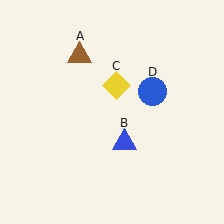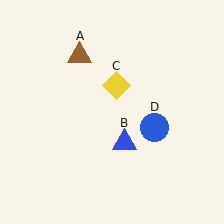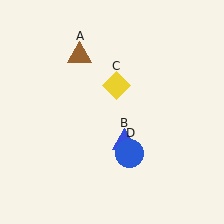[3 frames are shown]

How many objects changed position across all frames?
1 object changed position: blue circle (object D).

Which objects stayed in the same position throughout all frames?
Brown triangle (object A) and blue triangle (object B) and yellow diamond (object C) remained stationary.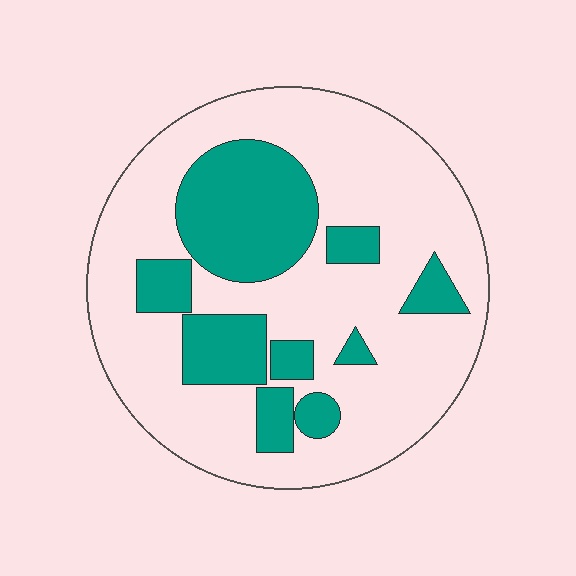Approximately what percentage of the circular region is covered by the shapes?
Approximately 30%.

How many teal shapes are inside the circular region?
9.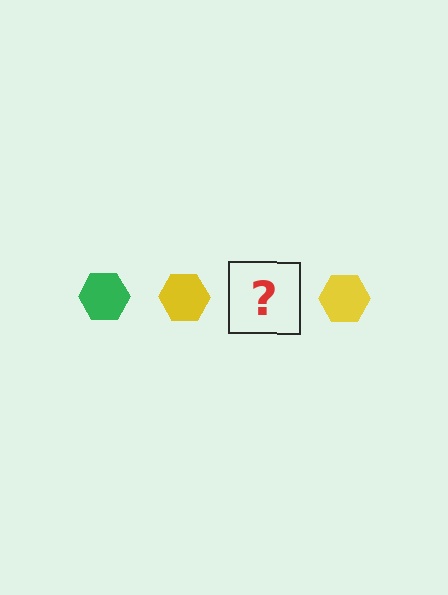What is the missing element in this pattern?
The missing element is a green hexagon.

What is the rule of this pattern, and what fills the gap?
The rule is that the pattern cycles through green, yellow hexagons. The gap should be filled with a green hexagon.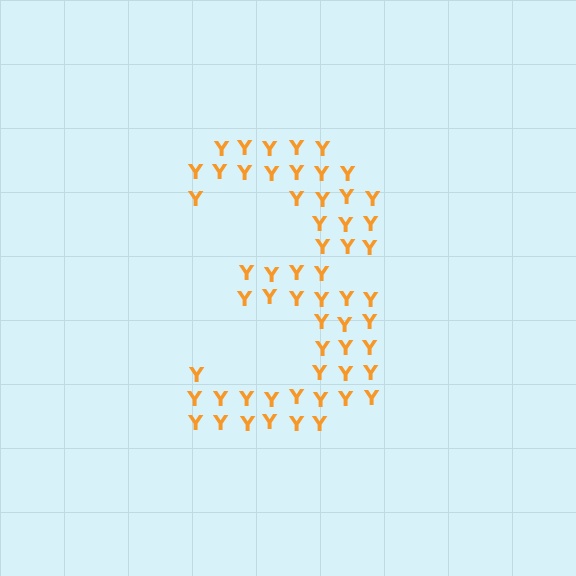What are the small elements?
The small elements are letter Y's.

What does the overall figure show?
The overall figure shows the digit 3.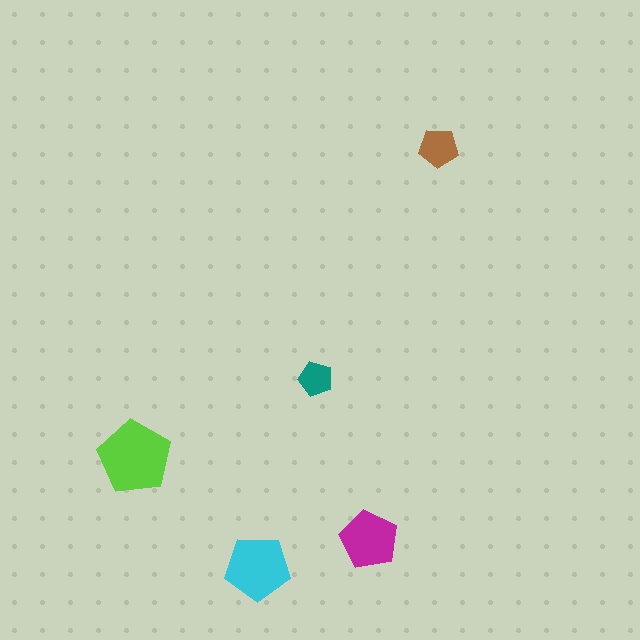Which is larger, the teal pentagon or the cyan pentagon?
The cyan one.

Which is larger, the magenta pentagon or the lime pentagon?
The lime one.